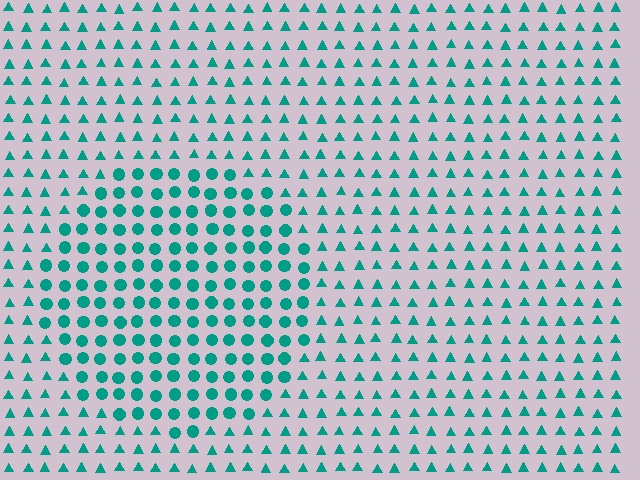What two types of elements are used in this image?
The image uses circles inside the circle region and triangles outside it.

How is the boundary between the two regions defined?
The boundary is defined by a change in element shape: circles inside vs. triangles outside. All elements share the same color and spacing.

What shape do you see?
I see a circle.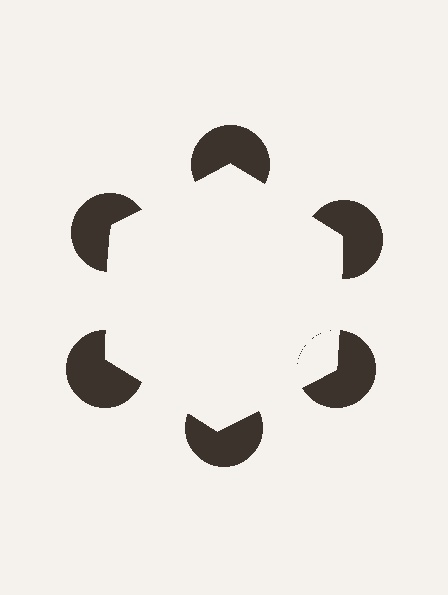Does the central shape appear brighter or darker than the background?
It typically appears slightly brighter than the background, even though no actual brightness change is drawn.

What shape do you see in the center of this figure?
An illusory hexagon — its edges are inferred from the aligned wedge cuts in the pac-man discs, not physically drawn.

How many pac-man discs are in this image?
There are 6 — one at each vertex of the illusory hexagon.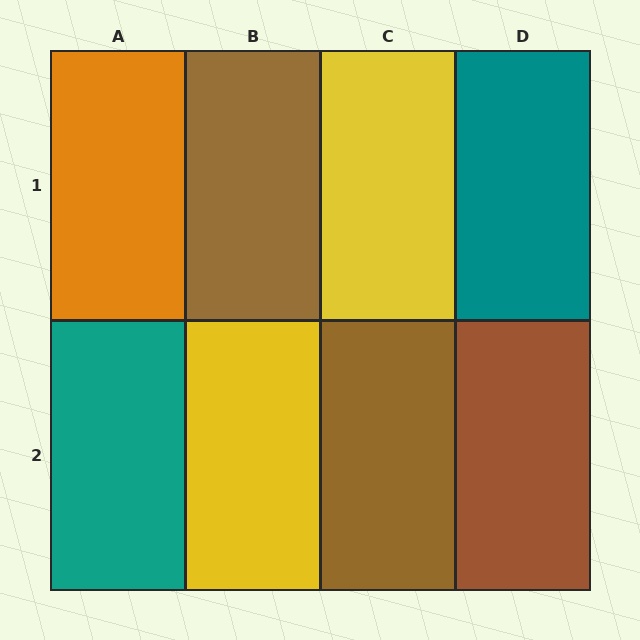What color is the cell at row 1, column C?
Yellow.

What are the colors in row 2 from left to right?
Teal, yellow, brown, brown.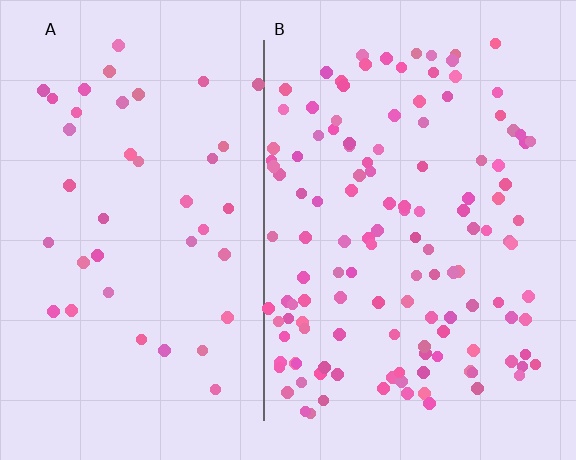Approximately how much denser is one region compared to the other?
Approximately 3.2× — region B over region A.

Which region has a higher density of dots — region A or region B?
B (the right).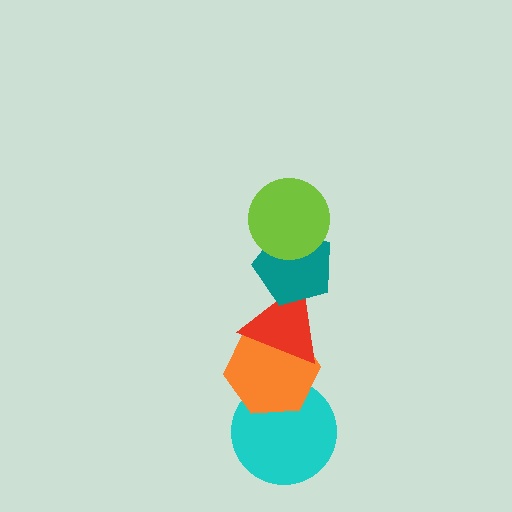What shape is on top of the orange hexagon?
The red triangle is on top of the orange hexagon.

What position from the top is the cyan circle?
The cyan circle is 5th from the top.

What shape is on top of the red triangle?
The teal pentagon is on top of the red triangle.